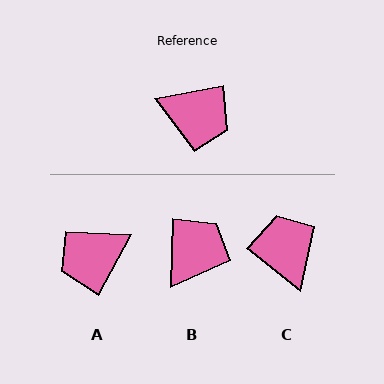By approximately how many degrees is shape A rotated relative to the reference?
Approximately 129 degrees clockwise.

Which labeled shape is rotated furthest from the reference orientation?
C, about 131 degrees away.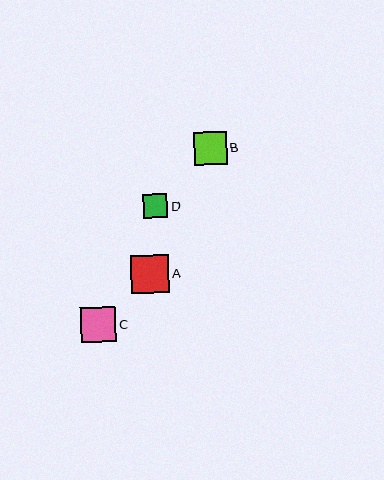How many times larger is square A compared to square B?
Square A is approximately 1.2 times the size of square B.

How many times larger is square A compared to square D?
Square A is approximately 1.6 times the size of square D.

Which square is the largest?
Square A is the largest with a size of approximately 38 pixels.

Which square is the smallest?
Square D is the smallest with a size of approximately 24 pixels.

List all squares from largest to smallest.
From largest to smallest: A, C, B, D.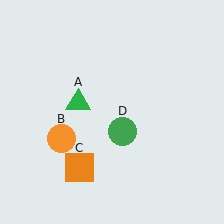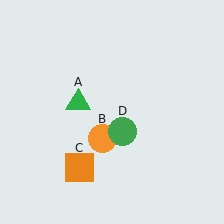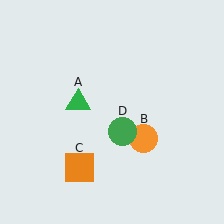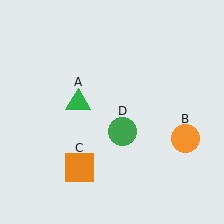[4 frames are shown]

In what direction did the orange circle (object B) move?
The orange circle (object B) moved right.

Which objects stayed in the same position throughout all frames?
Green triangle (object A) and orange square (object C) and green circle (object D) remained stationary.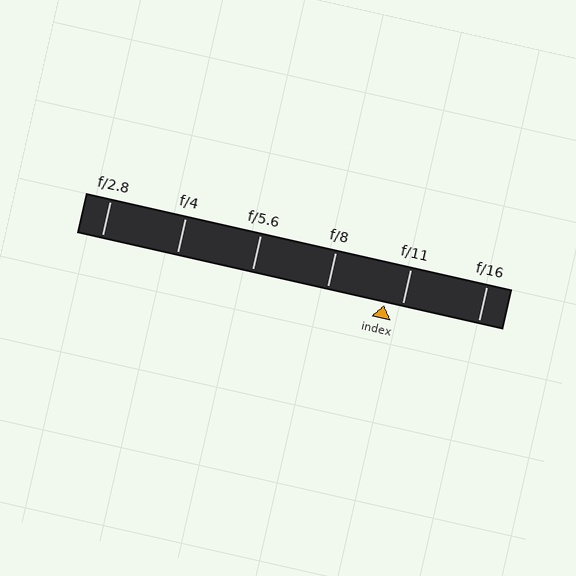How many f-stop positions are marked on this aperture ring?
There are 6 f-stop positions marked.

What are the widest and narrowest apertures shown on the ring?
The widest aperture shown is f/2.8 and the narrowest is f/16.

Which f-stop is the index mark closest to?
The index mark is closest to f/11.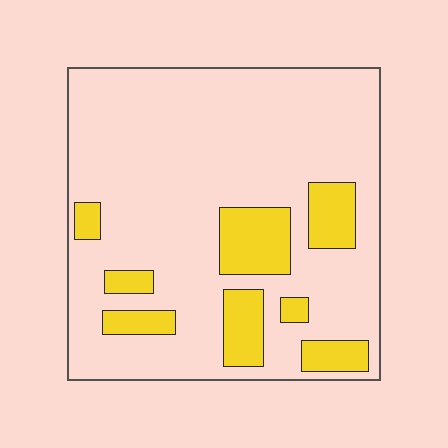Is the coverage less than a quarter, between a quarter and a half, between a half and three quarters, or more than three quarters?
Less than a quarter.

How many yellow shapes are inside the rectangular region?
8.